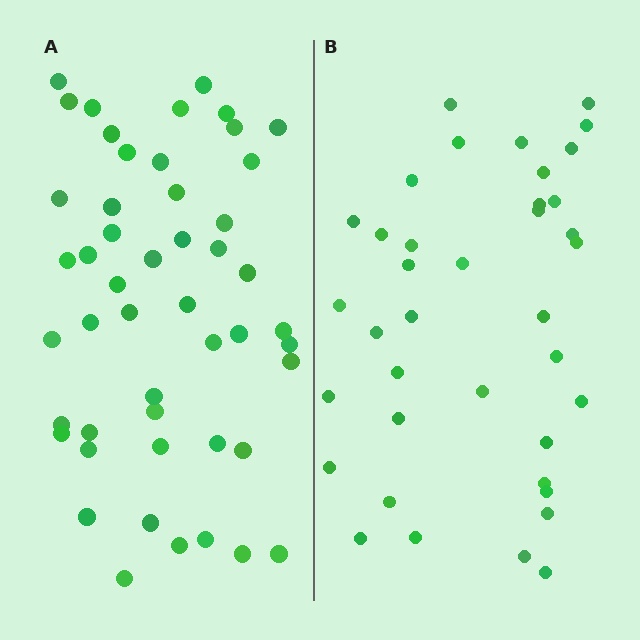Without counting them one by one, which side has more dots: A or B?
Region A (the left region) has more dots.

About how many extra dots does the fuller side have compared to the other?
Region A has roughly 12 or so more dots than region B.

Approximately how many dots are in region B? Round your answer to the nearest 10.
About 40 dots. (The exact count is 38, which rounds to 40.)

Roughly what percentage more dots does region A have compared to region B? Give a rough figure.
About 30% more.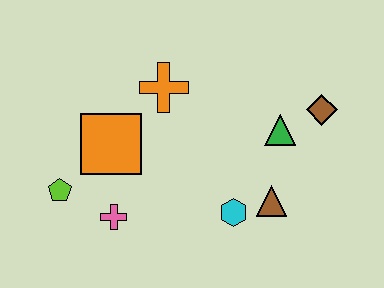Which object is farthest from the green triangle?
The lime pentagon is farthest from the green triangle.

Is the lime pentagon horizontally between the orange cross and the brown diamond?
No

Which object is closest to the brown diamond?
The green triangle is closest to the brown diamond.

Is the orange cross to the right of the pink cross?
Yes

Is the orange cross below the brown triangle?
No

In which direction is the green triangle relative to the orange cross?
The green triangle is to the right of the orange cross.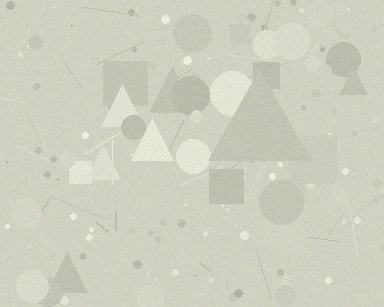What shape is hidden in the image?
A triangle is hidden in the image.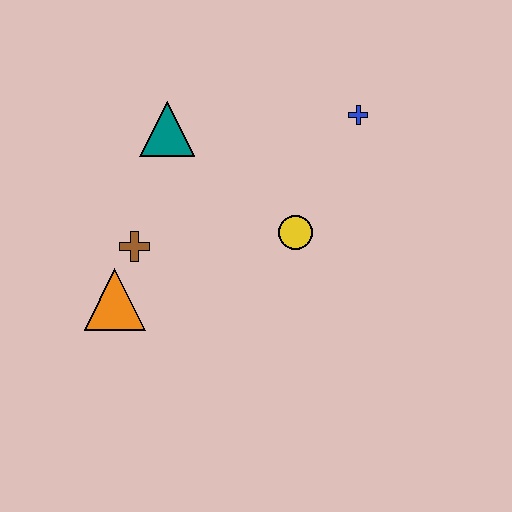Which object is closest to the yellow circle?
The blue cross is closest to the yellow circle.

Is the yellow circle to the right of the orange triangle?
Yes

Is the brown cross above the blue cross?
No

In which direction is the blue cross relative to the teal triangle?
The blue cross is to the right of the teal triangle.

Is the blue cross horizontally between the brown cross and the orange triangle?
No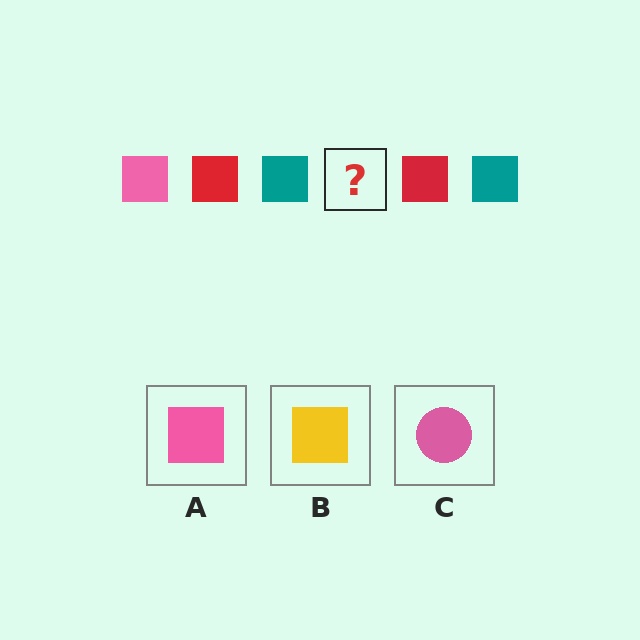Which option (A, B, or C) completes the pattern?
A.